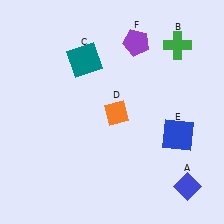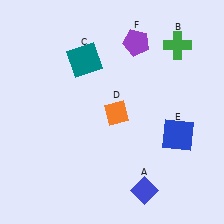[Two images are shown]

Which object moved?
The blue diamond (A) moved left.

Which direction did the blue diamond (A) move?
The blue diamond (A) moved left.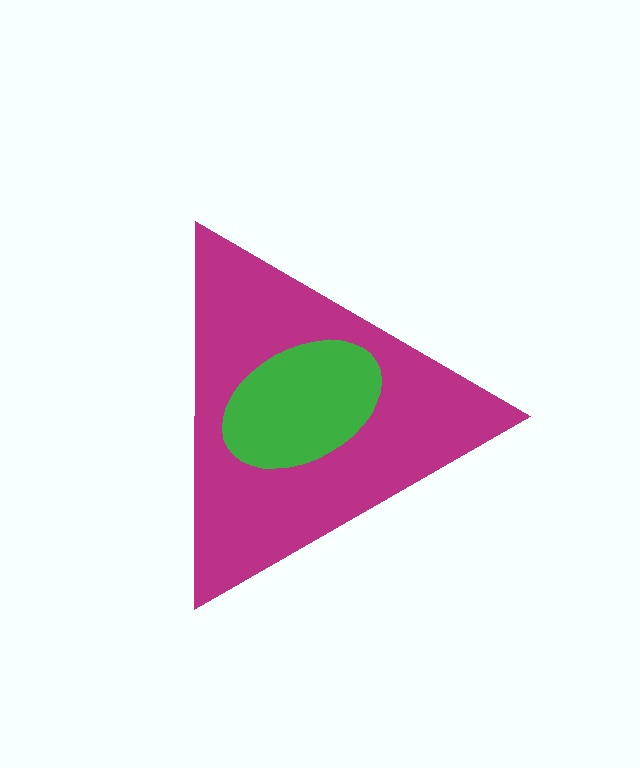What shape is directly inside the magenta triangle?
The green ellipse.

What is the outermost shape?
The magenta triangle.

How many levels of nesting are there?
2.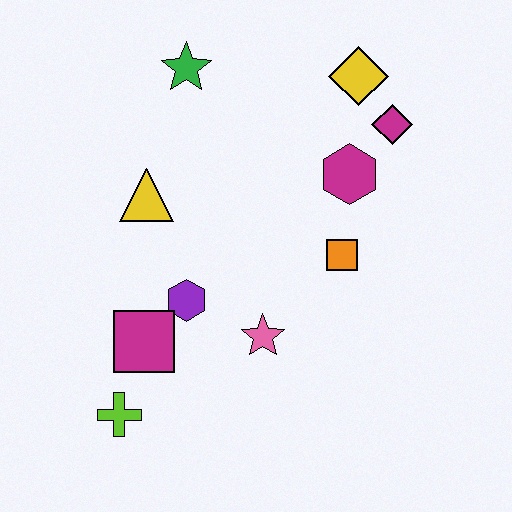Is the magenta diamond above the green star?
No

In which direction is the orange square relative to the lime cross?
The orange square is to the right of the lime cross.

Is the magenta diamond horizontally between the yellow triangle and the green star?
No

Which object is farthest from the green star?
The lime cross is farthest from the green star.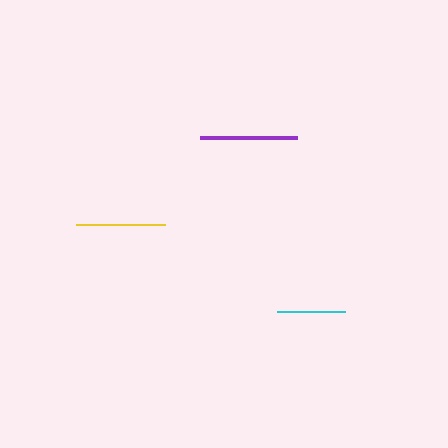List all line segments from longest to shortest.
From longest to shortest: purple, yellow, cyan.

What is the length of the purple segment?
The purple segment is approximately 97 pixels long.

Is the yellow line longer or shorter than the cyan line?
The yellow line is longer than the cyan line.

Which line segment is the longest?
The purple line is the longest at approximately 97 pixels.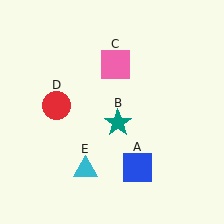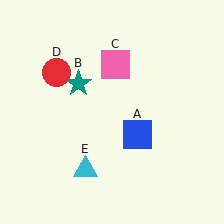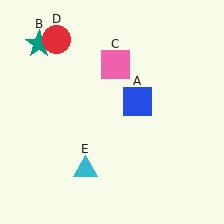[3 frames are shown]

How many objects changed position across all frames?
3 objects changed position: blue square (object A), teal star (object B), red circle (object D).